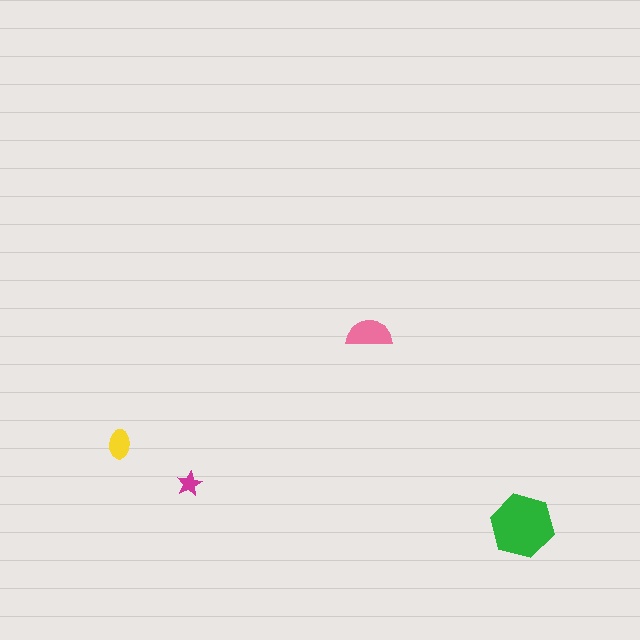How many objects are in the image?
There are 4 objects in the image.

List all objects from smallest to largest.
The magenta star, the yellow ellipse, the pink semicircle, the green hexagon.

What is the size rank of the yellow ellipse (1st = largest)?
3rd.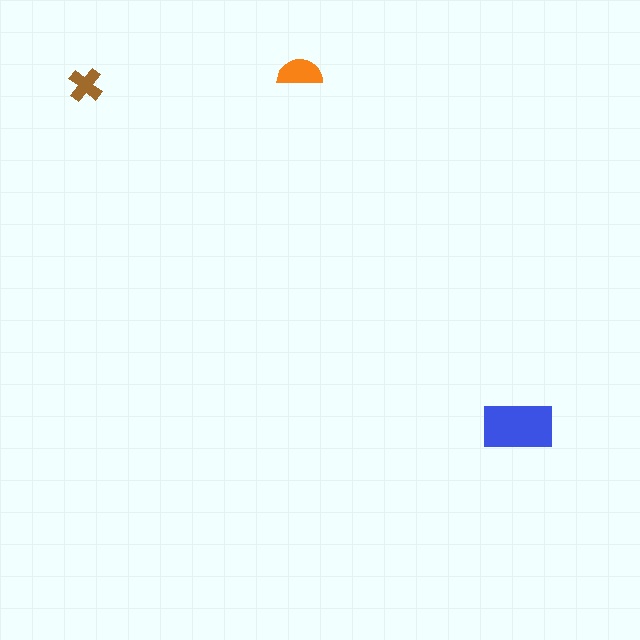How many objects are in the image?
There are 3 objects in the image.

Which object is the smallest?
The brown cross.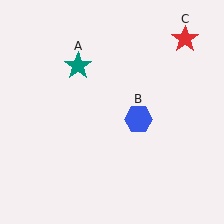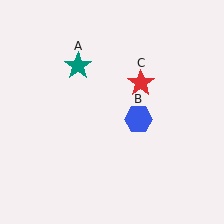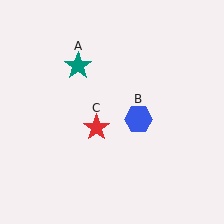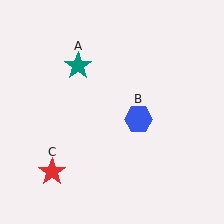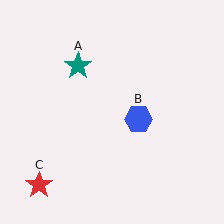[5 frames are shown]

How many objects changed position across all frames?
1 object changed position: red star (object C).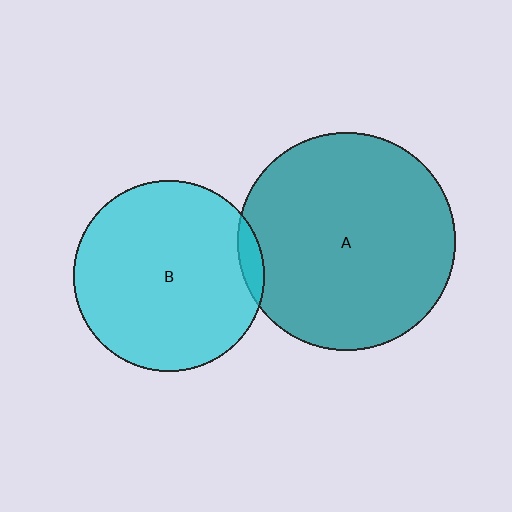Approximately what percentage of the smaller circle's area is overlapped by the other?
Approximately 5%.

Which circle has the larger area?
Circle A (teal).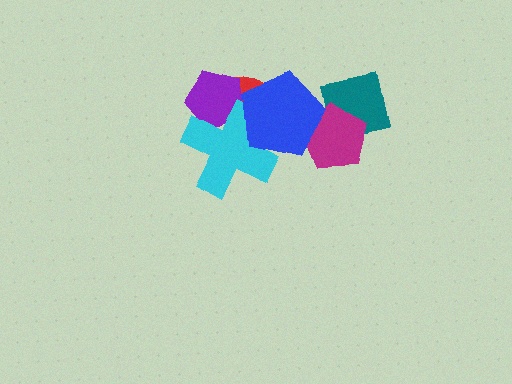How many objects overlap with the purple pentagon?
3 objects overlap with the purple pentagon.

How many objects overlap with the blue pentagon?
4 objects overlap with the blue pentagon.